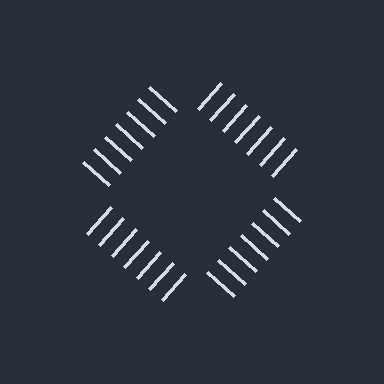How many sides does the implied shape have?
4 sides — the line-ends trace a square.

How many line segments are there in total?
28 — 7 along each of the 4 edges.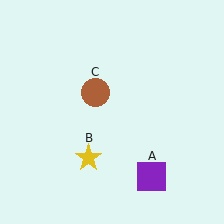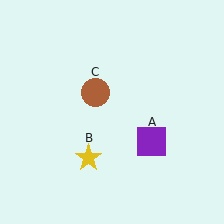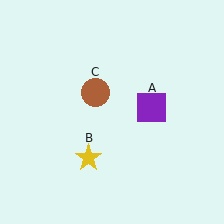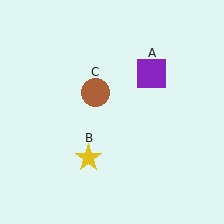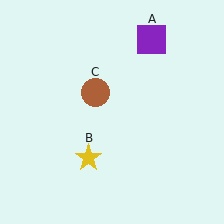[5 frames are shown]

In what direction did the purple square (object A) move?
The purple square (object A) moved up.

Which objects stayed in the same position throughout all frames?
Yellow star (object B) and brown circle (object C) remained stationary.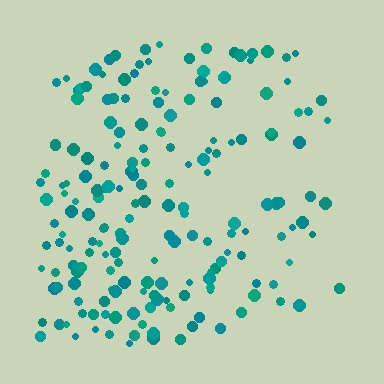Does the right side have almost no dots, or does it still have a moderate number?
Still a moderate number, just noticeably fewer than the left.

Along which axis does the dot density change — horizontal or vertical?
Horizontal.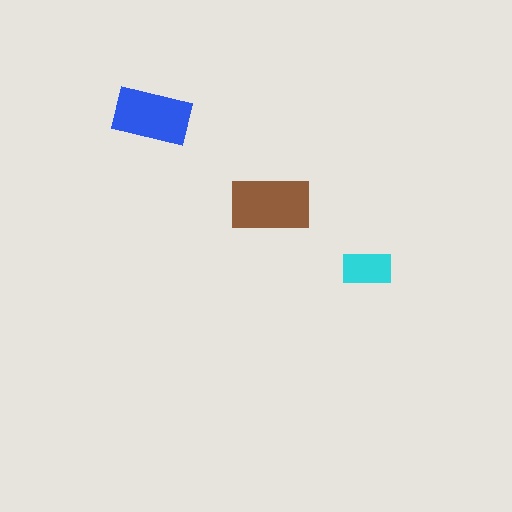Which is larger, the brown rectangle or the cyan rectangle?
The brown one.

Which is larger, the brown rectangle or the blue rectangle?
The brown one.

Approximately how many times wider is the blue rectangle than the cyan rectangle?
About 1.5 times wider.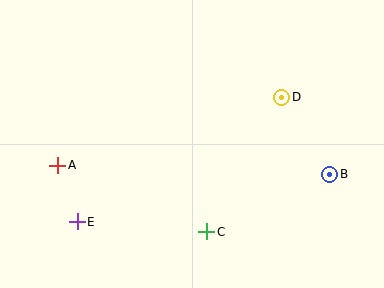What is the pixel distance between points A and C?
The distance between A and C is 164 pixels.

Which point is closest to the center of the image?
Point C at (207, 232) is closest to the center.